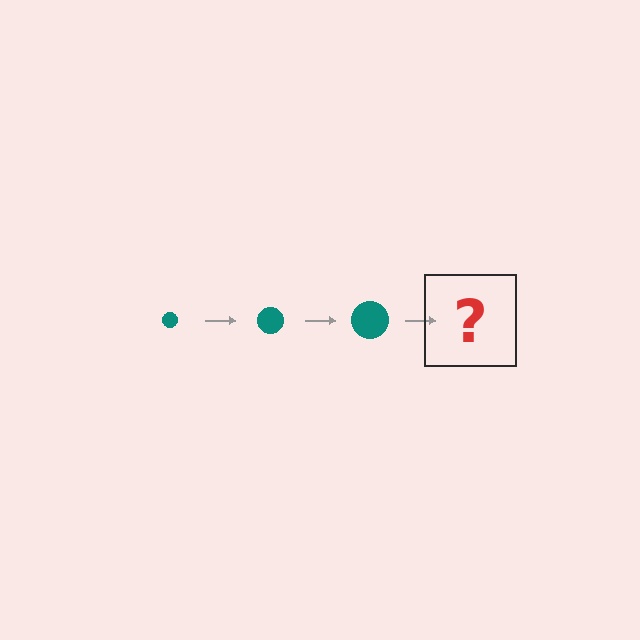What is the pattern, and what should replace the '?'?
The pattern is that the circle gets progressively larger each step. The '?' should be a teal circle, larger than the previous one.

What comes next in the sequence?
The next element should be a teal circle, larger than the previous one.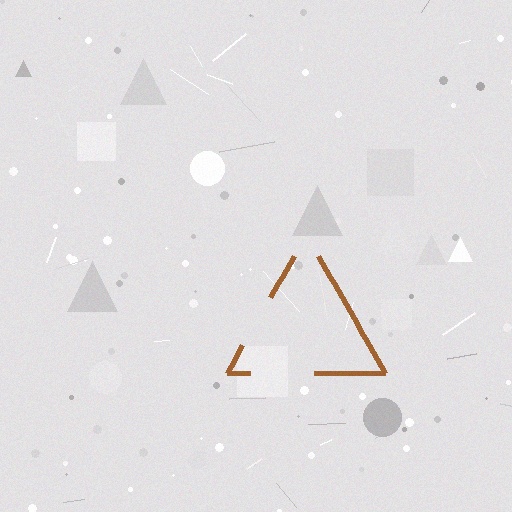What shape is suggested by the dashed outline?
The dashed outline suggests a triangle.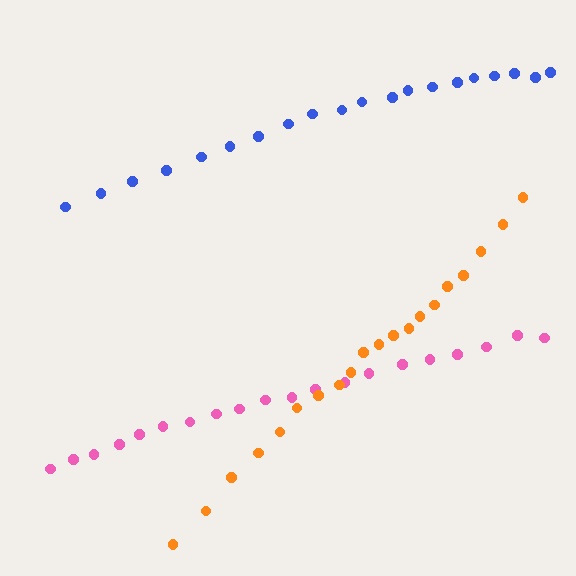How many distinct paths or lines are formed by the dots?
There are 3 distinct paths.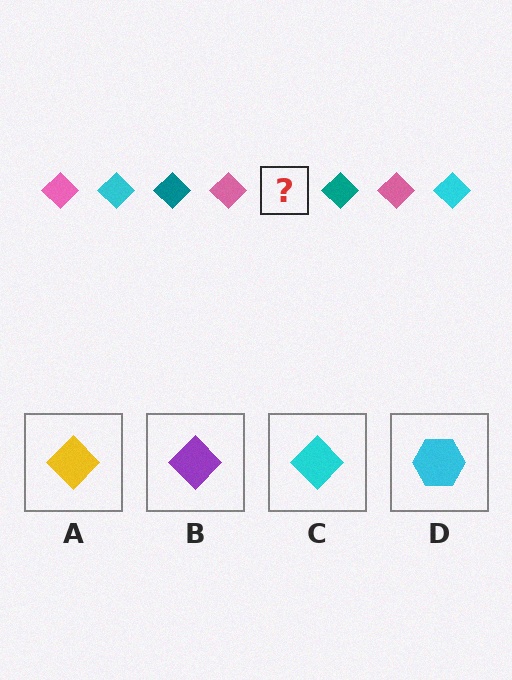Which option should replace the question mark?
Option C.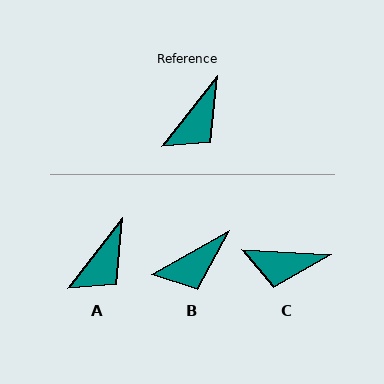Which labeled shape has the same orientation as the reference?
A.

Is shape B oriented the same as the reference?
No, it is off by about 23 degrees.